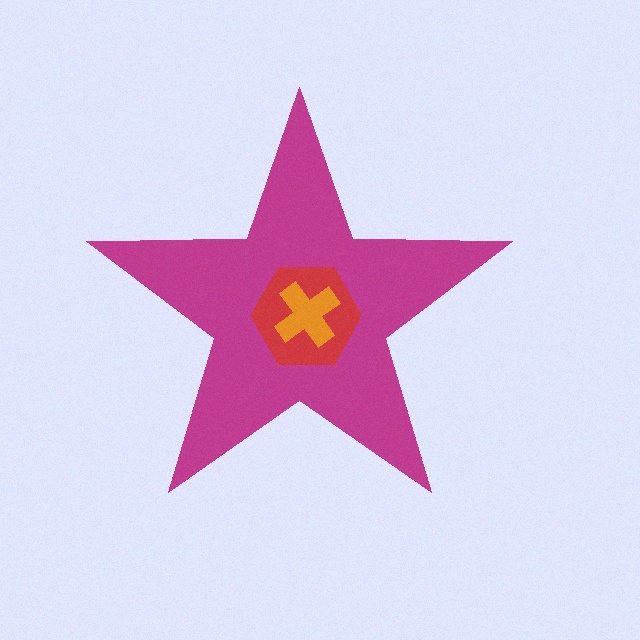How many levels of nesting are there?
3.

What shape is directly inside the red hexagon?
The orange cross.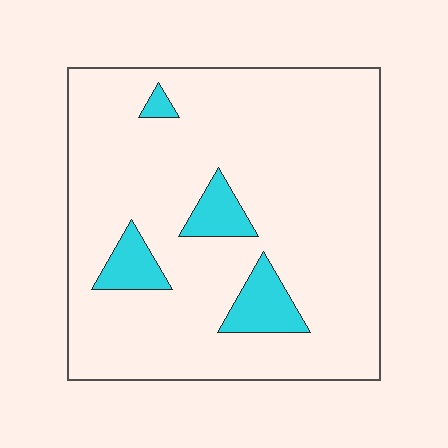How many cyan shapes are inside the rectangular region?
4.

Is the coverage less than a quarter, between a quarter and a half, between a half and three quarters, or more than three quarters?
Less than a quarter.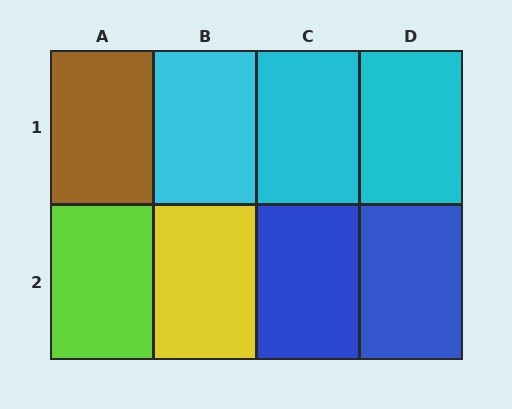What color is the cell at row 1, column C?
Cyan.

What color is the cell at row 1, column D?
Cyan.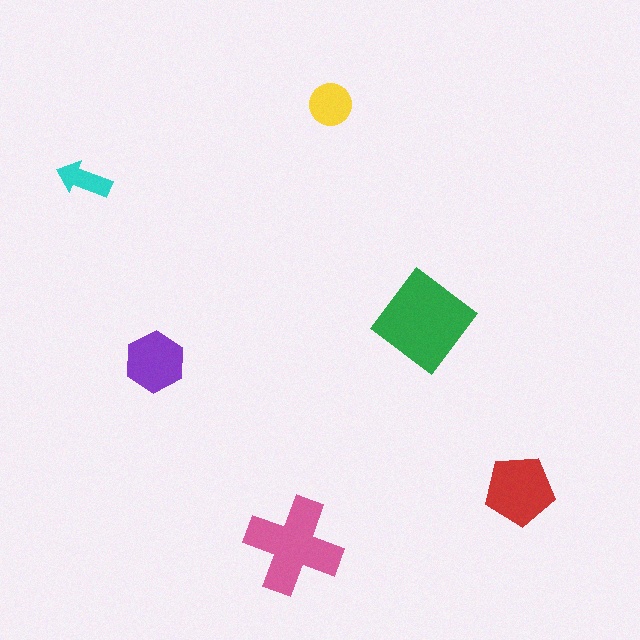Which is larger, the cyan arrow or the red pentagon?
The red pentagon.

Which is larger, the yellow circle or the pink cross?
The pink cross.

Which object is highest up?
The yellow circle is topmost.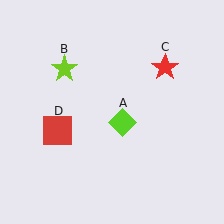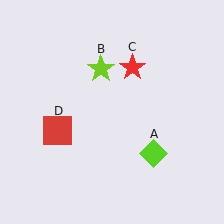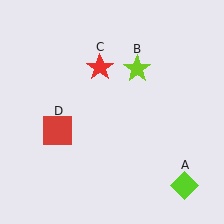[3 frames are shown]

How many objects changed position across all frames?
3 objects changed position: lime diamond (object A), lime star (object B), red star (object C).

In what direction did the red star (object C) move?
The red star (object C) moved left.